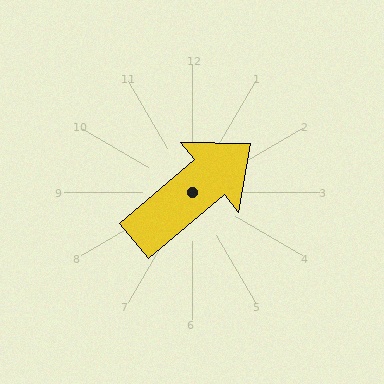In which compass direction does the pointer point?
Northeast.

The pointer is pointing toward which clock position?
Roughly 2 o'clock.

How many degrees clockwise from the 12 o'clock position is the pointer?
Approximately 50 degrees.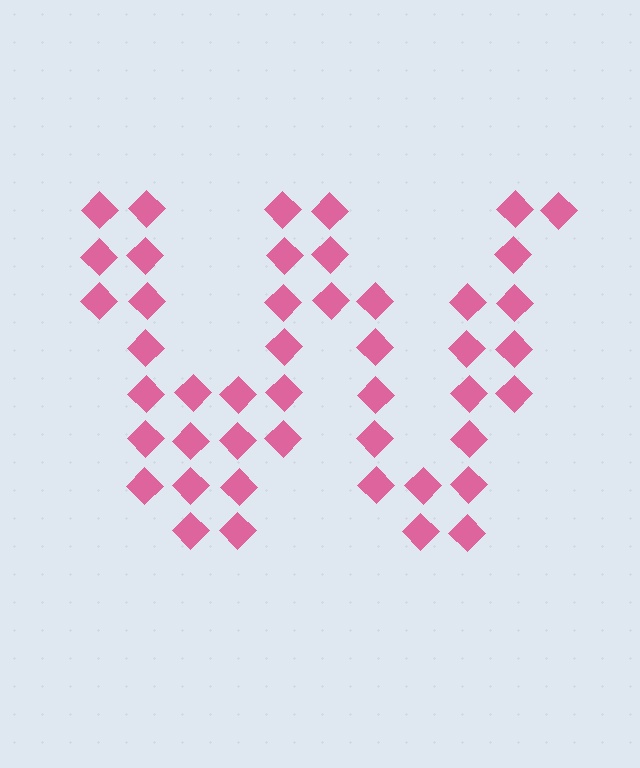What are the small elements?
The small elements are diamonds.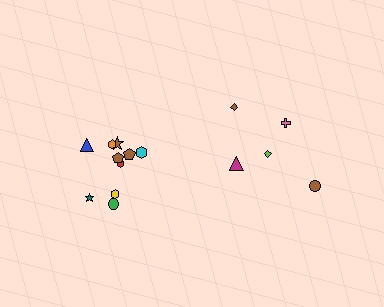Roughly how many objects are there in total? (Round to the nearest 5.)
Roughly 15 objects in total.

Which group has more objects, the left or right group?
The left group.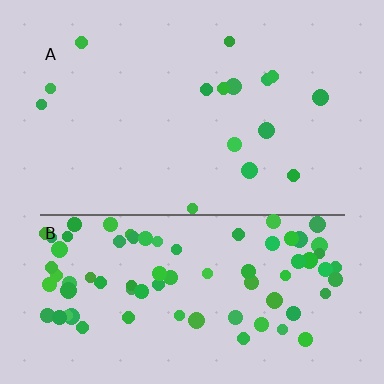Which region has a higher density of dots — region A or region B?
B (the bottom).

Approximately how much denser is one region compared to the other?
Approximately 5.3× — region B over region A.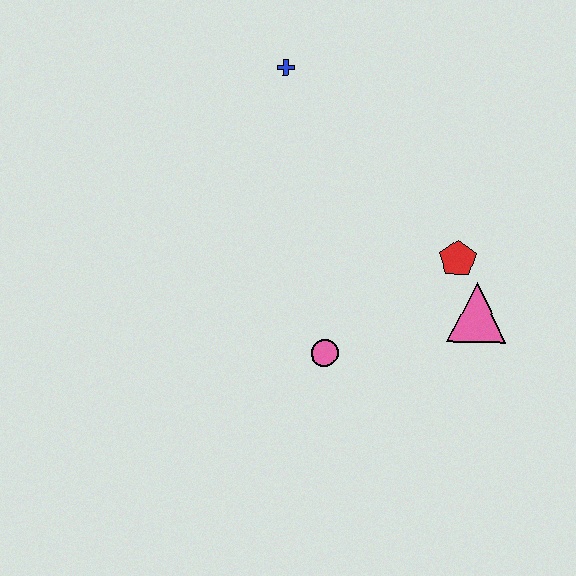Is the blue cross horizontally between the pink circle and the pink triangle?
No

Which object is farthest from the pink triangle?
The blue cross is farthest from the pink triangle.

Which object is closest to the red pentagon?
The pink triangle is closest to the red pentagon.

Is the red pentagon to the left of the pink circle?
No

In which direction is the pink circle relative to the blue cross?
The pink circle is below the blue cross.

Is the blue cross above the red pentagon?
Yes